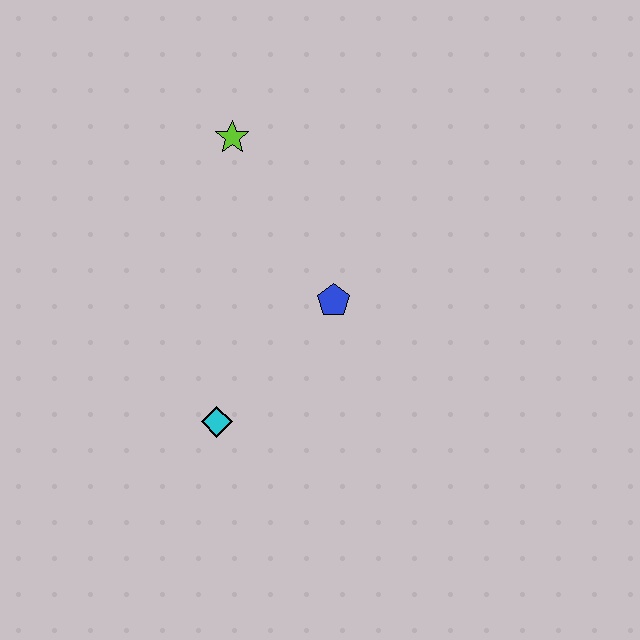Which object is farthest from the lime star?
The cyan diamond is farthest from the lime star.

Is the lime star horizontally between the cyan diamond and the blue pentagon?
Yes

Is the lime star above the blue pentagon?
Yes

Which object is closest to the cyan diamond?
The blue pentagon is closest to the cyan diamond.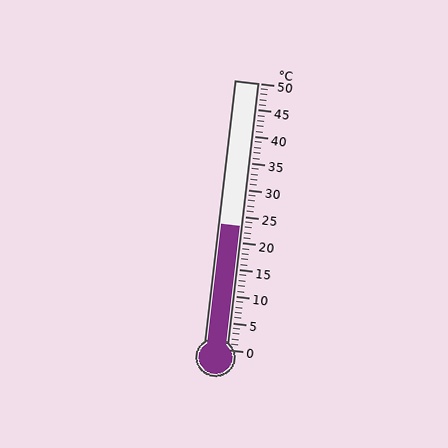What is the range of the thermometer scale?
The thermometer scale ranges from 0°C to 50°C.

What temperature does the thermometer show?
The thermometer shows approximately 23°C.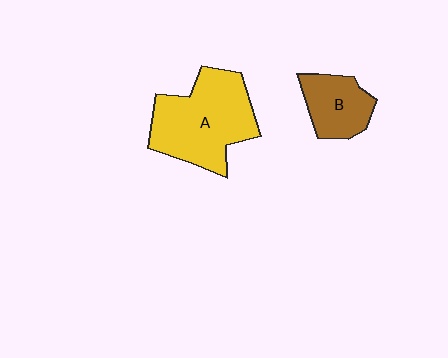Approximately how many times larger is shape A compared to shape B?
Approximately 2.0 times.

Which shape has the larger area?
Shape A (yellow).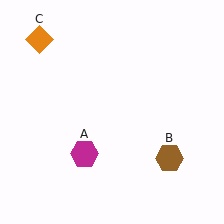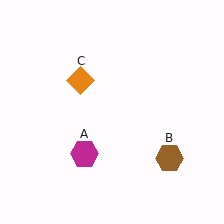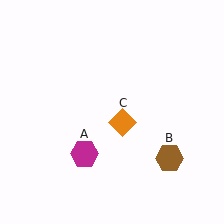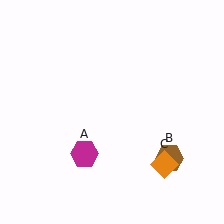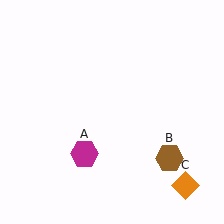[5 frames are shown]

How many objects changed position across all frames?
1 object changed position: orange diamond (object C).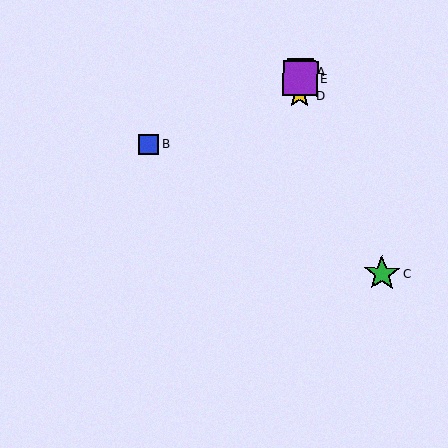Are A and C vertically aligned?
No, A is at x≈300 and C is at x≈382.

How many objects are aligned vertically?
3 objects (A, D, E) are aligned vertically.